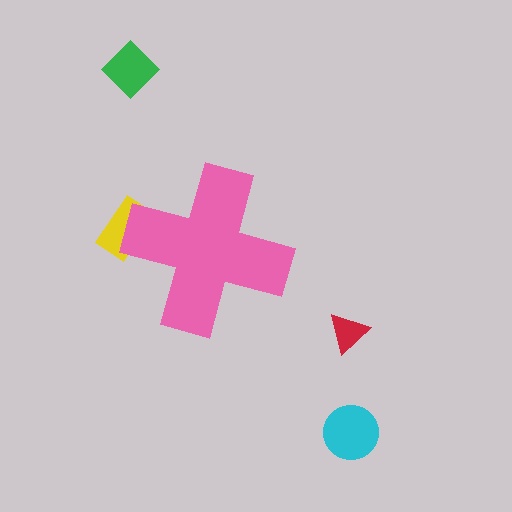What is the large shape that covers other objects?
A pink cross.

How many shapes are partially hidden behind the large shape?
1 shape is partially hidden.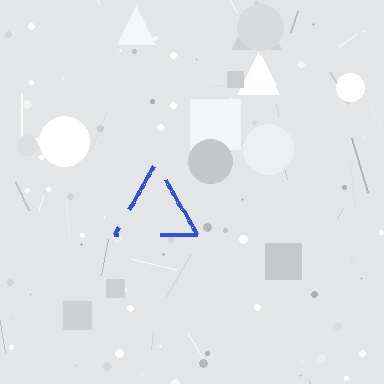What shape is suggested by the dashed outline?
The dashed outline suggests a triangle.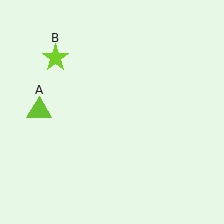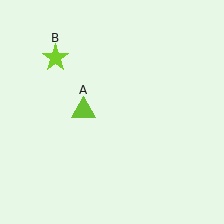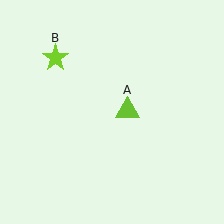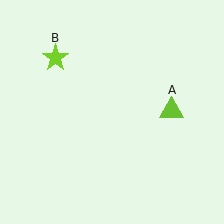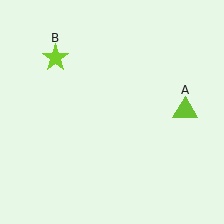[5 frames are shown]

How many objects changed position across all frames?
1 object changed position: lime triangle (object A).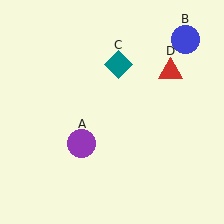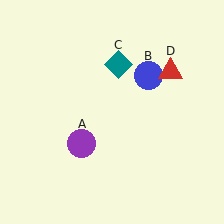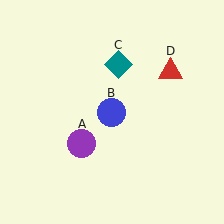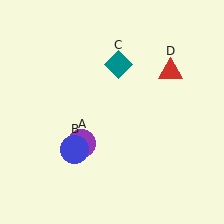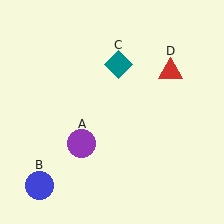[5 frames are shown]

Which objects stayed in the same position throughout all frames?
Purple circle (object A) and teal diamond (object C) and red triangle (object D) remained stationary.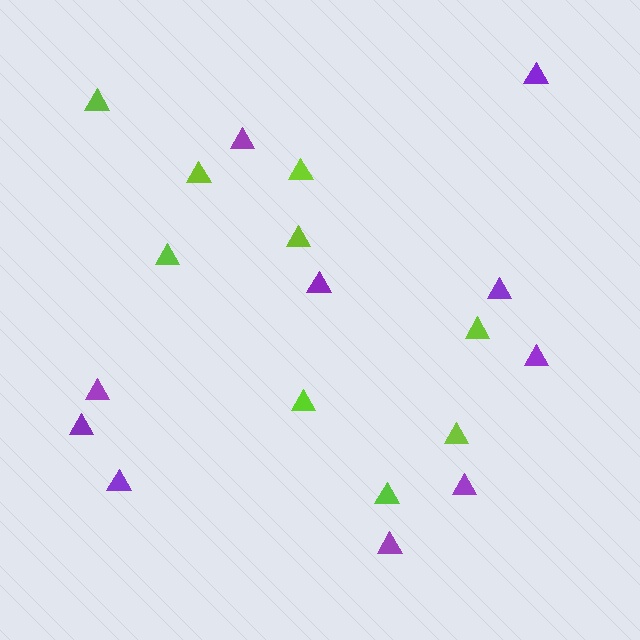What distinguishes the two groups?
There are 2 groups: one group of lime triangles (9) and one group of purple triangles (10).